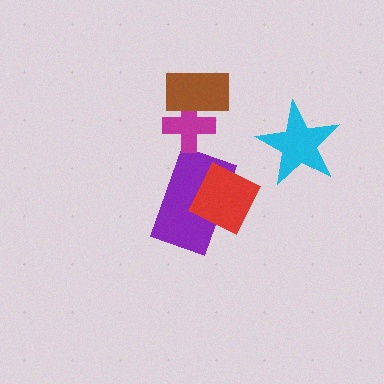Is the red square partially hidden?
No, no other shape covers it.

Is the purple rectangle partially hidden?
Yes, it is partially covered by another shape.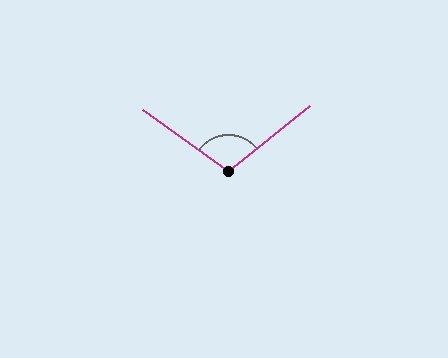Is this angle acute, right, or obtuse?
It is obtuse.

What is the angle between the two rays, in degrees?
Approximately 105 degrees.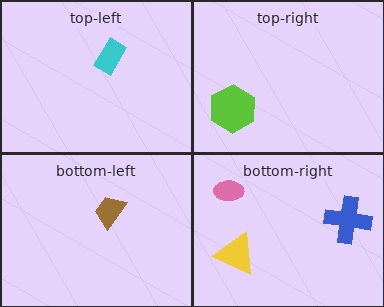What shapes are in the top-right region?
The lime hexagon.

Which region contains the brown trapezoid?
The bottom-left region.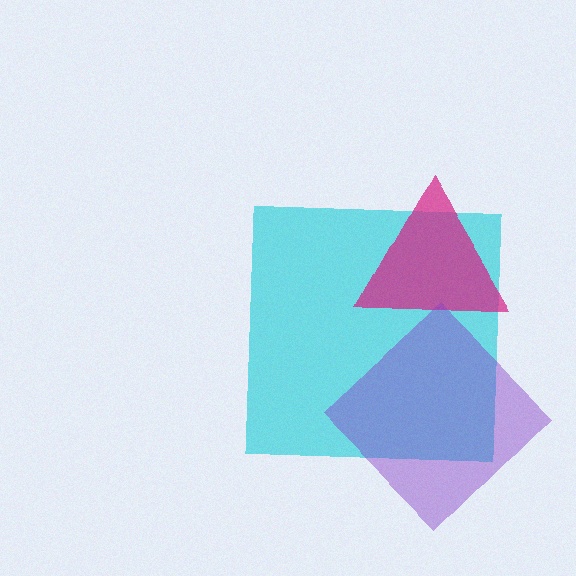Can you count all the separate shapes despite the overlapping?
Yes, there are 3 separate shapes.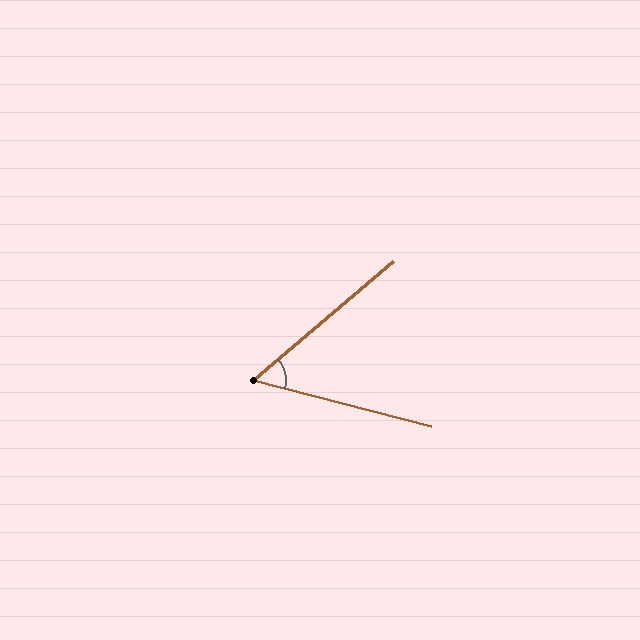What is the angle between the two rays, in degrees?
Approximately 55 degrees.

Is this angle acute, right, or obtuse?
It is acute.